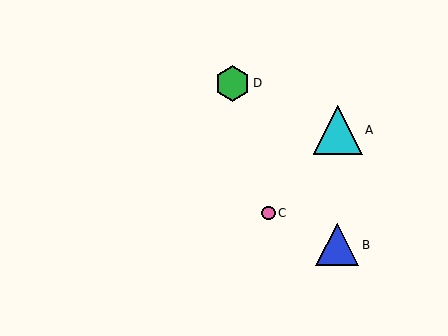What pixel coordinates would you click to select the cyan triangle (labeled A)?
Click at (338, 130) to select the cyan triangle A.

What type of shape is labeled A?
Shape A is a cyan triangle.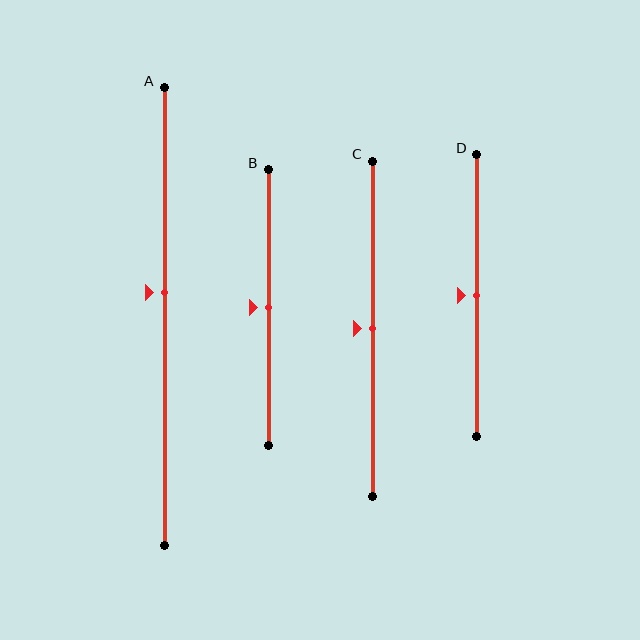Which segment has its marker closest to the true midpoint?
Segment B has its marker closest to the true midpoint.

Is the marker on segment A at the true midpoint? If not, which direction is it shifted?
No, the marker on segment A is shifted upward by about 5% of the segment length.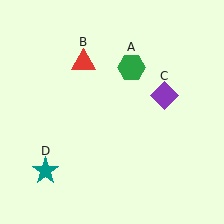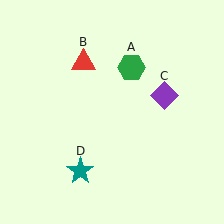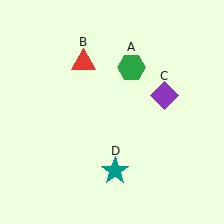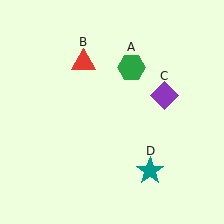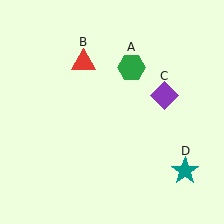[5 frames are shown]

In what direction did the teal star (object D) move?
The teal star (object D) moved right.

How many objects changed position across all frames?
1 object changed position: teal star (object D).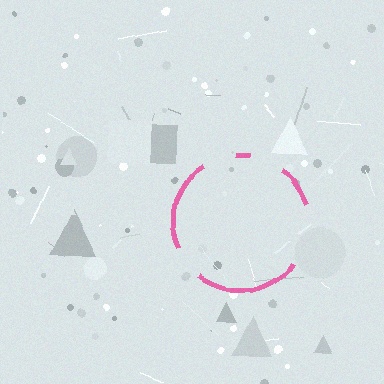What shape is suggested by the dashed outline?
The dashed outline suggests a circle.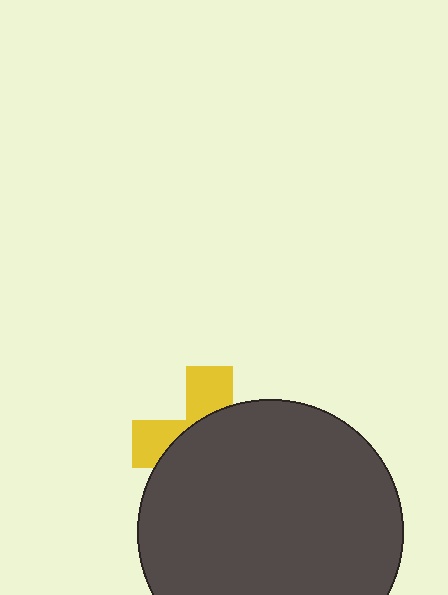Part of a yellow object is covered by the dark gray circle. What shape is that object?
It is a cross.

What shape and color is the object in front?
The object in front is a dark gray circle.